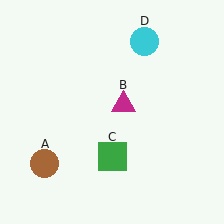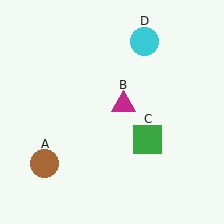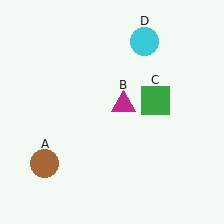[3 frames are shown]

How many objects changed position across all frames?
1 object changed position: green square (object C).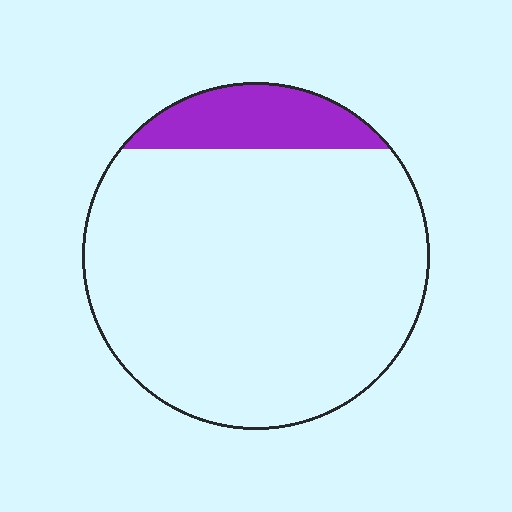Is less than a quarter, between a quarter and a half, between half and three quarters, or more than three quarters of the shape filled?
Less than a quarter.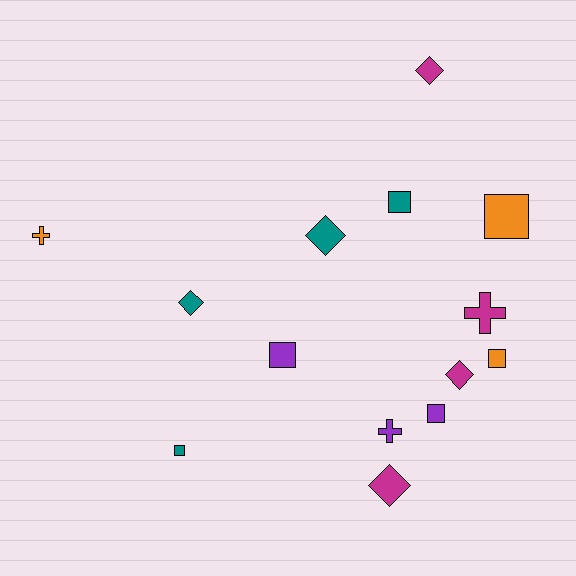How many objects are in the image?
There are 14 objects.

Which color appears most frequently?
Teal, with 4 objects.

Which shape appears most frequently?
Square, with 6 objects.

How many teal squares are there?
There are 2 teal squares.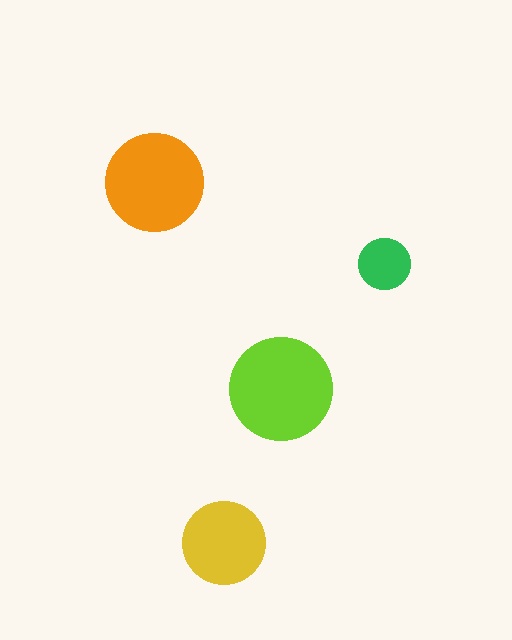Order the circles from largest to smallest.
the lime one, the orange one, the yellow one, the green one.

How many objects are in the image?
There are 4 objects in the image.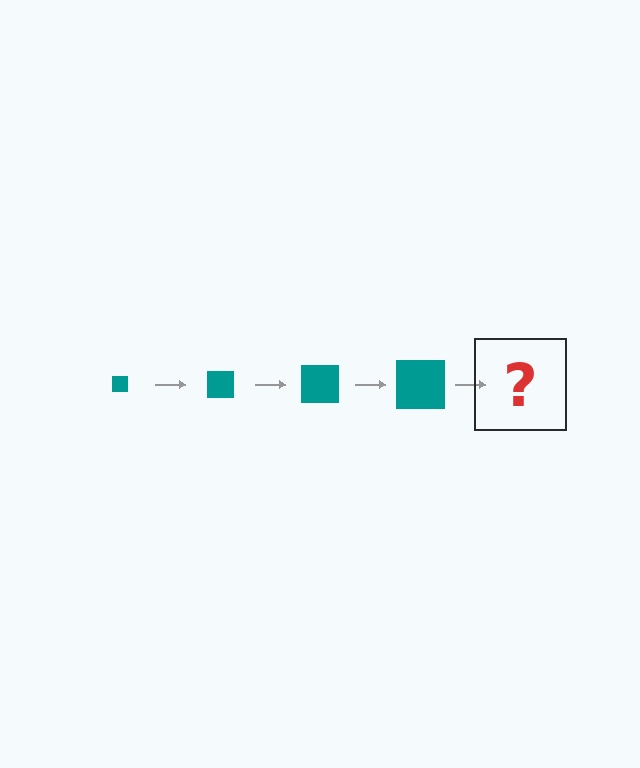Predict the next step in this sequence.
The next step is a teal square, larger than the previous one.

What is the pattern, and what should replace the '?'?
The pattern is that the square gets progressively larger each step. The '?' should be a teal square, larger than the previous one.